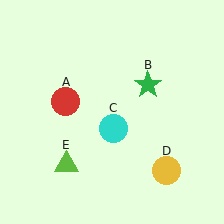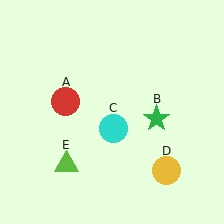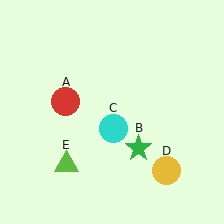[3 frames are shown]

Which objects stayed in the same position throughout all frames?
Red circle (object A) and cyan circle (object C) and yellow circle (object D) and lime triangle (object E) remained stationary.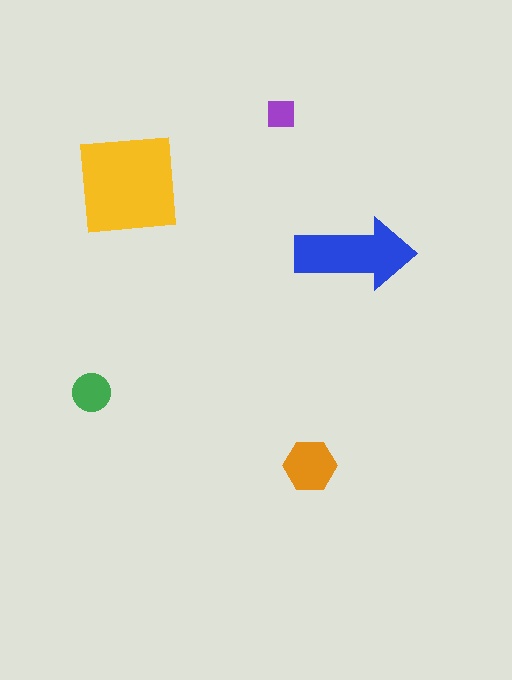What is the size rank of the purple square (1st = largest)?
5th.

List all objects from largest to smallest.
The yellow square, the blue arrow, the orange hexagon, the green circle, the purple square.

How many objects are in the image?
There are 5 objects in the image.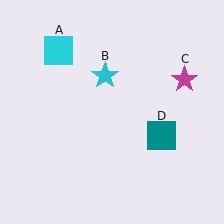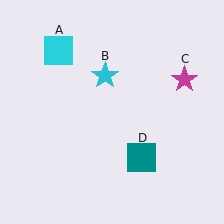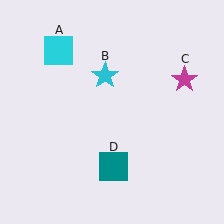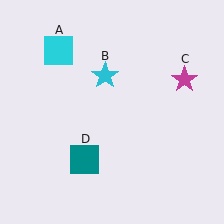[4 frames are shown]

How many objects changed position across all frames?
1 object changed position: teal square (object D).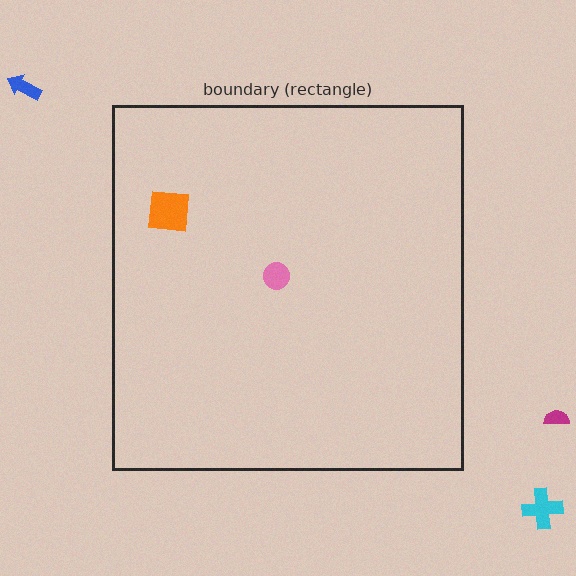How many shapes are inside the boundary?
2 inside, 3 outside.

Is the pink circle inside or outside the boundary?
Inside.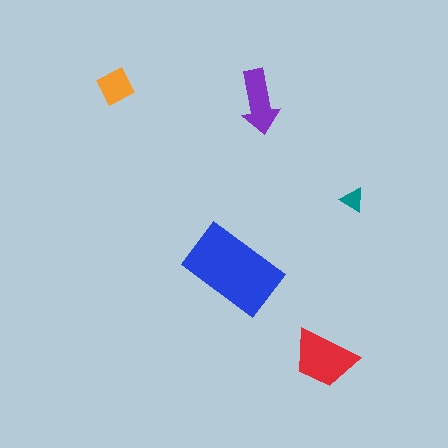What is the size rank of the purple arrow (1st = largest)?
3rd.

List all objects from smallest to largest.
The teal triangle, the orange diamond, the purple arrow, the red trapezoid, the blue rectangle.